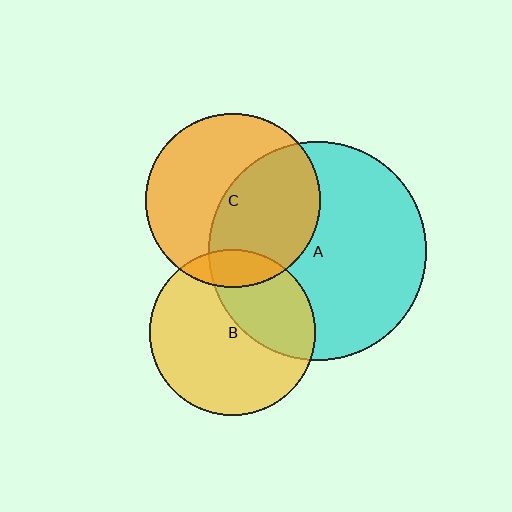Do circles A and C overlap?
Yes.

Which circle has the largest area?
Circle A (cyan).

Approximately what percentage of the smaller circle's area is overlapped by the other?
Approximately 50%.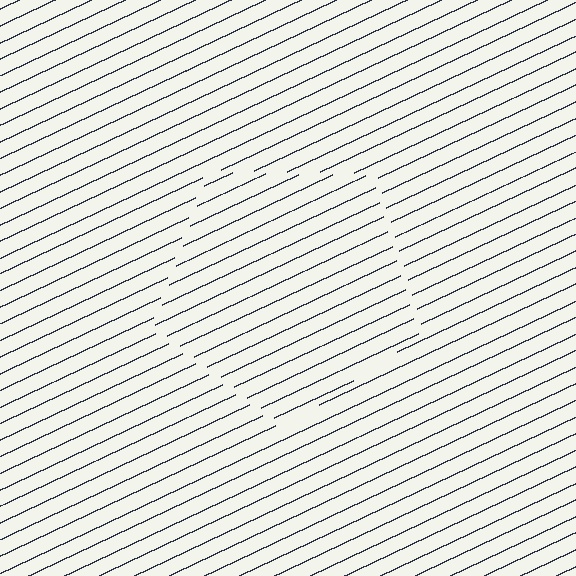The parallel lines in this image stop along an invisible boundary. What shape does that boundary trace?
An illusory pentagon. The interior of the shape contains the same grating, shifted by half a period — the contour is defined by the phase discontinuity where line-ends from the inner and outer gratings abut.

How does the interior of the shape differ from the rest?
The interior of the shape contains the same grating, shifted by half a period — the contour is defined by the phase discontinuity where line-ends from the inner and outer gratings abut.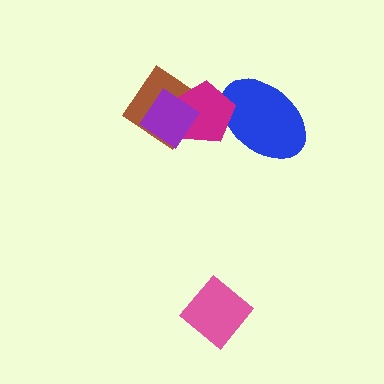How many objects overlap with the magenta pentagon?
3 objects overlap with the magenta pentagon.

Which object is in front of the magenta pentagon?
The purple diamond is in front of the magenta pentagon.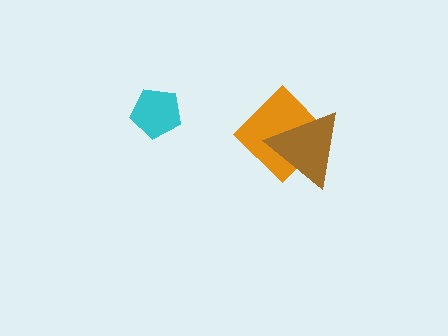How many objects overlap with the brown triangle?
1 object overlaps with the brown triangle.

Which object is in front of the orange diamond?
The brown triangle is in front of the orange diamond.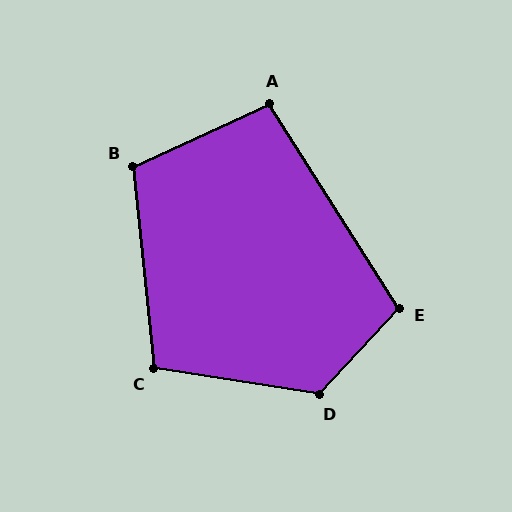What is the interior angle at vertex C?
Approximately 105 degrees (obtuse).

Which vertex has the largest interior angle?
D, at approximately 124 degrees.